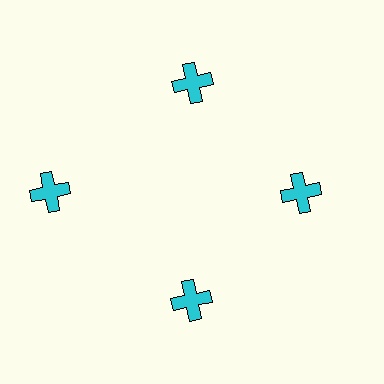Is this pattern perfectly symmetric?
No. The 4 cyan crosses are arranged in a ring, but one element near the 9 o'clock position is pushed outward from the center, breaking the 4-fold rotational symmetry.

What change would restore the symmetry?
The symmetry would be restored by moving it inward, back onto the ring so that all 4 crosses sit at equal angles and equal distance from the center.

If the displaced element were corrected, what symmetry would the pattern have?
It would have 4-fold rotational symmetry — the pattern would map onto itself every 90 degrees.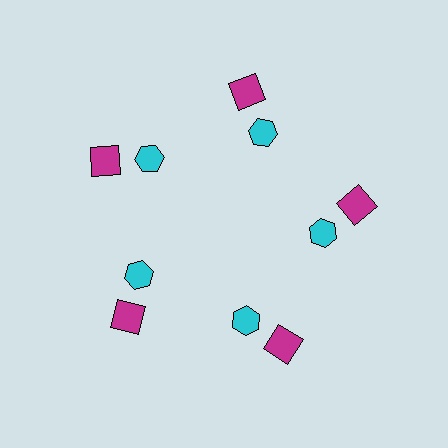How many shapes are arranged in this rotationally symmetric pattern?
There are 10 shapes, arranged in 5 groups of 2.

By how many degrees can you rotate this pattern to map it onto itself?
The pattern maps onto itself every 72 degrees of rotation.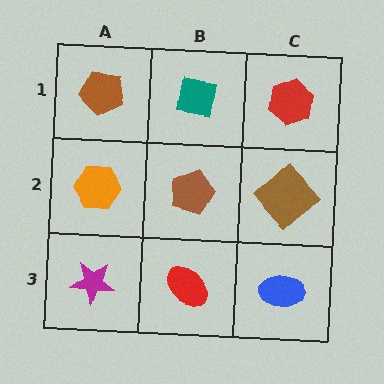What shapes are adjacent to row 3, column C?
A brown diamond (row 2, column C), a red ellipse (row 3, column B).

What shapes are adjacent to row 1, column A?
An orange hexagon (row 2, column A), a teal square (row 1, column B).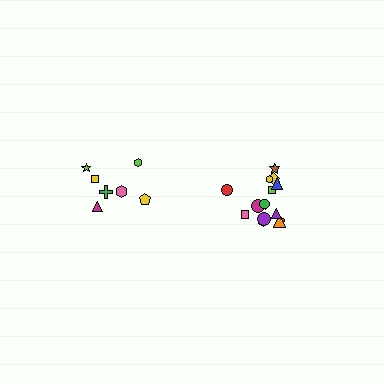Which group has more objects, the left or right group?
The right group.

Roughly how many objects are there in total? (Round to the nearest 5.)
Roughly 20 objects in total.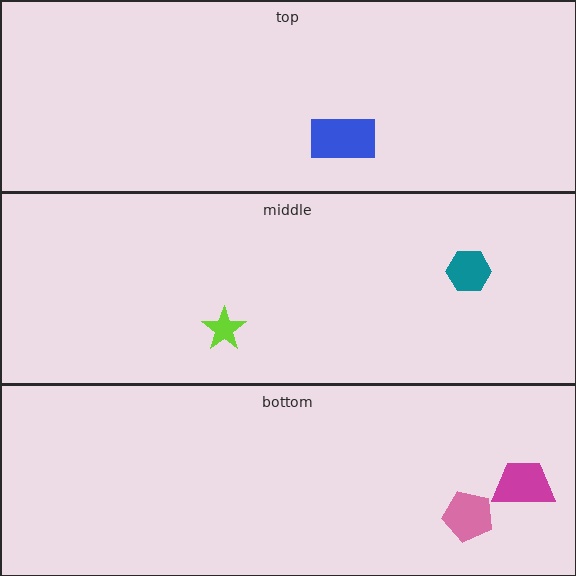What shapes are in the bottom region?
The magenta trapezoid, the pink pentagon.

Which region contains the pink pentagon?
The bottom region.